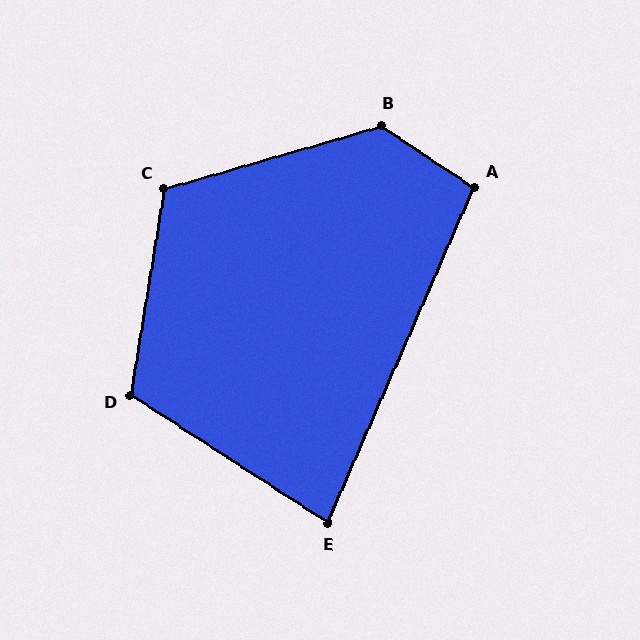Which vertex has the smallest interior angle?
E, at approximately 80 degrees.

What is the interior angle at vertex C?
Approximately 115 degrees (obtuse).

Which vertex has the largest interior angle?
B, at approximately 130 degrees.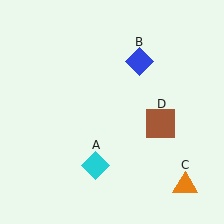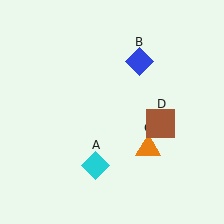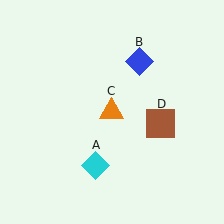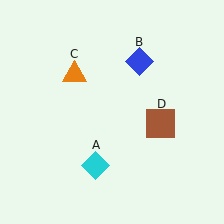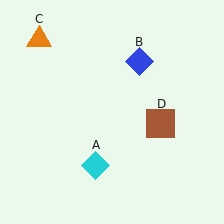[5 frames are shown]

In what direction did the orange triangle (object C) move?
The orange triangle (object C) moved up and to the left.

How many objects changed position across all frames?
1 object changed position: orange triangle (object C).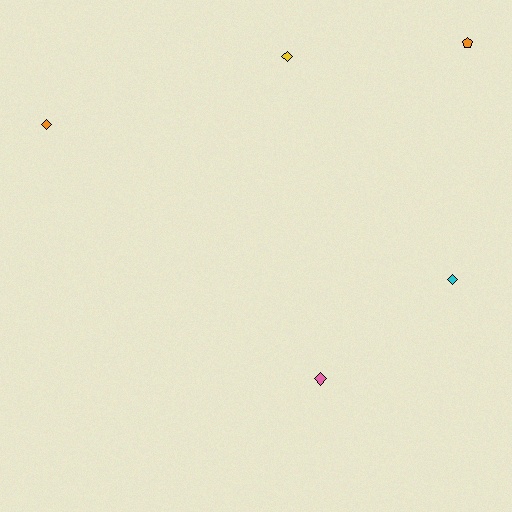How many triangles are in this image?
There are no triangles.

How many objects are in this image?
There are 5 objects.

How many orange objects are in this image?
There are 2 orange objects.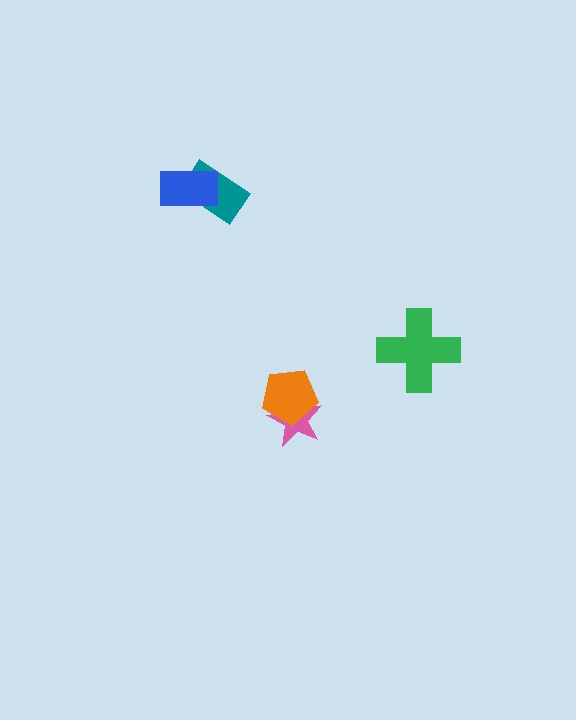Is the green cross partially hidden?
No, no other shape covers it.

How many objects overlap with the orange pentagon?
1 object overlaps with the orange pentagon.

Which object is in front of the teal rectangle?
The blue rectangle is in front of the teal rectangle.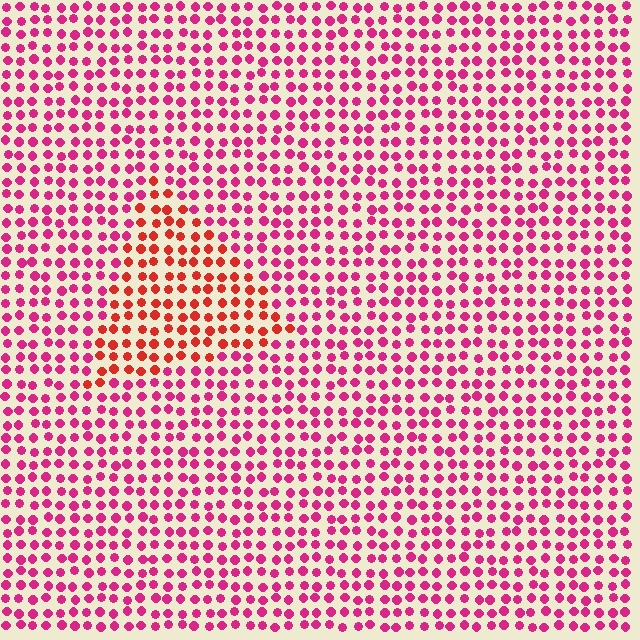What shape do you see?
I see a triangle.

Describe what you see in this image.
The image is filled with small magenta elements in a uniform arrangement. A triangle-shaped region is visible where the elements are tinted to a slightly different hue, forming a subtle color boundary.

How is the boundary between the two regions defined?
The boundary is defined purely by a slight shift in hue (about 35 degrees). Spacing, size, and orientation are identical on both sides.